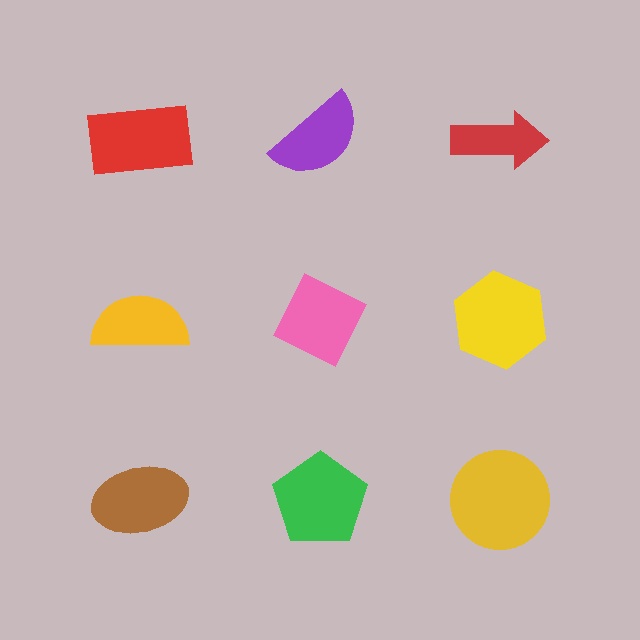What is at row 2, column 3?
A yellow hexagon.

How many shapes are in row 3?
3 shapes.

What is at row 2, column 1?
A yellow semicircle.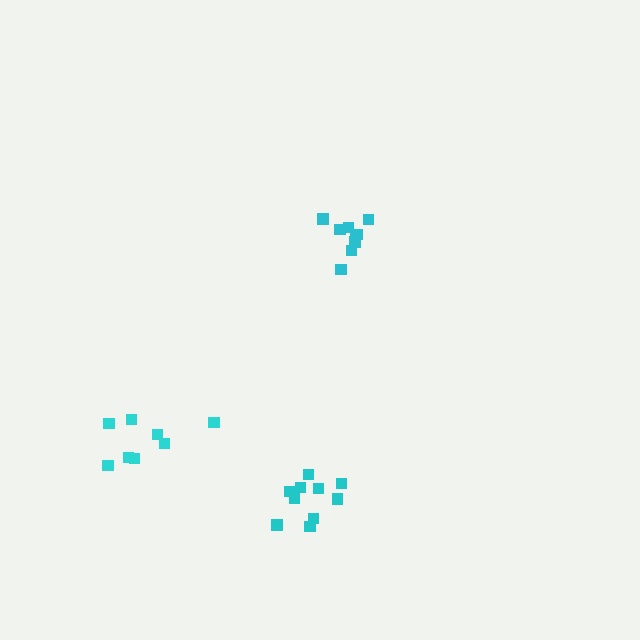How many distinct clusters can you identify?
There are 3 distinct clusters.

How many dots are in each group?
Group 1: 10 dots, Group 2: 9 dots, Group 3: 8 dots (27 total).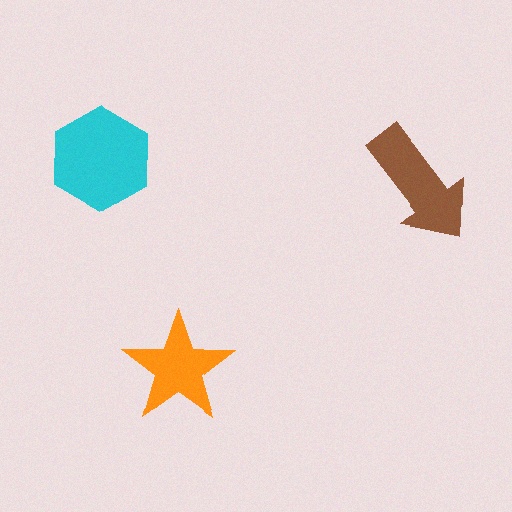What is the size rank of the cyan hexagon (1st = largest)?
1st.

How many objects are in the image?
There are 3 objects in the image.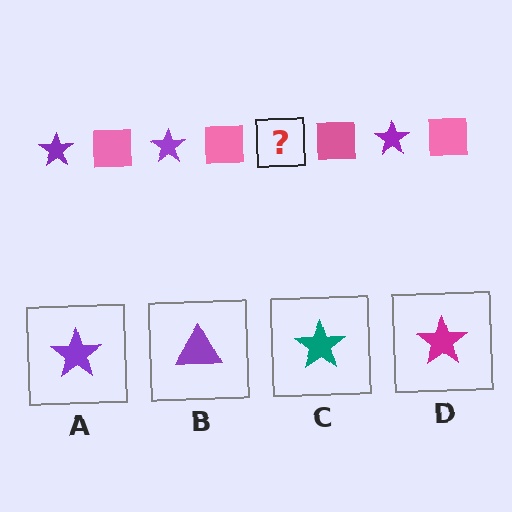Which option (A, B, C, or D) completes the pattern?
A.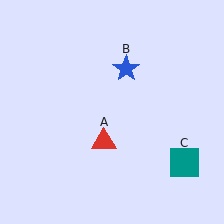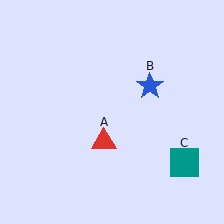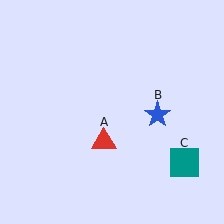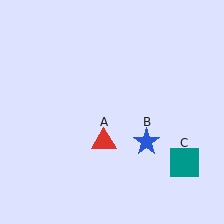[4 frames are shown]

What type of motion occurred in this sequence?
The blue star (object B) rotated clockwise around the center of the scene.